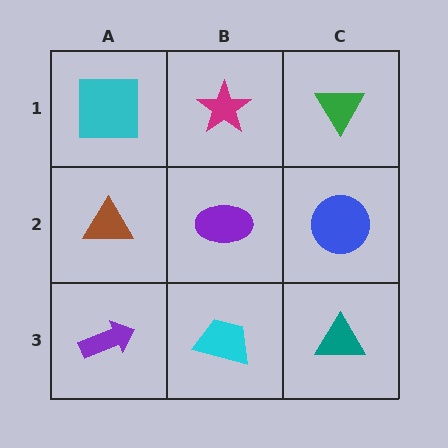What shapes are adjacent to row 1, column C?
A blue circle (row 2, column C), a magenta star (row 1, column B).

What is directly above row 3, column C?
A blue circle.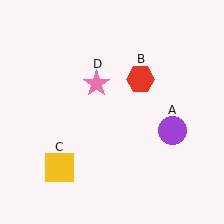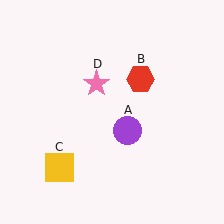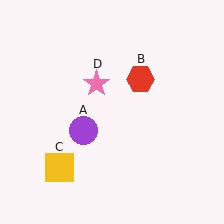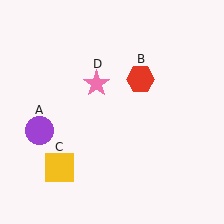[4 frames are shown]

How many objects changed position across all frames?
1 object changed position: purple circle (object A).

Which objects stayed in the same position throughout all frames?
Red hexagon (object B) and yellow square (object C) and pink star (object D) remained stationary.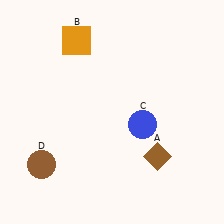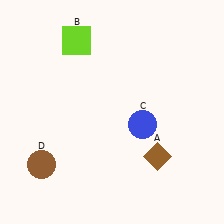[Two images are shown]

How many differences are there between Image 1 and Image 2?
There is 1 difference between the two images.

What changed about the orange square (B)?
In Image 1, B is orange. In Image 2, it changed to lime.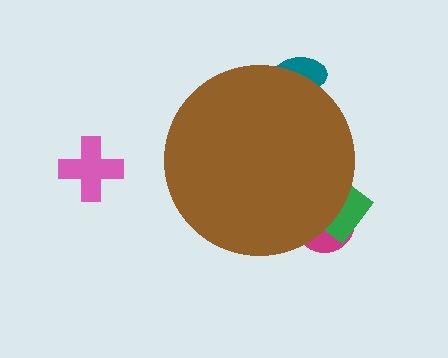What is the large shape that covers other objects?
A brown circle.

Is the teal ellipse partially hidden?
Yes, the teal ellipse is partially hidden behind the brown circle.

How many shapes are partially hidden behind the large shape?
3 shapes are partially hidden.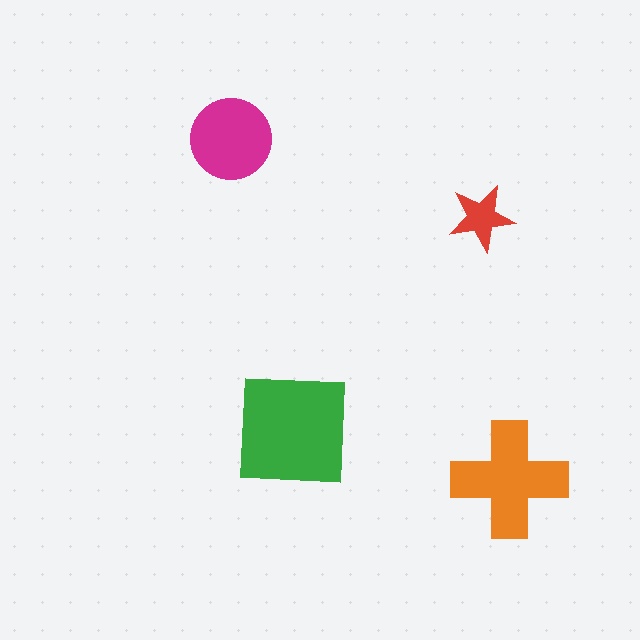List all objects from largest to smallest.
The green square, the orange cross, the magenta circle, the red star.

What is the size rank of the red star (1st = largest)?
4th.